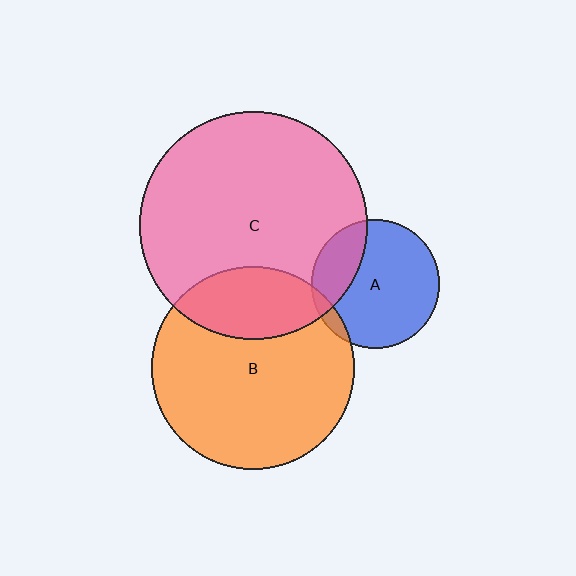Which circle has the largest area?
Circle C (pink).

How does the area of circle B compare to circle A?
Approximately 2.5 times.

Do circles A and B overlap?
Yes.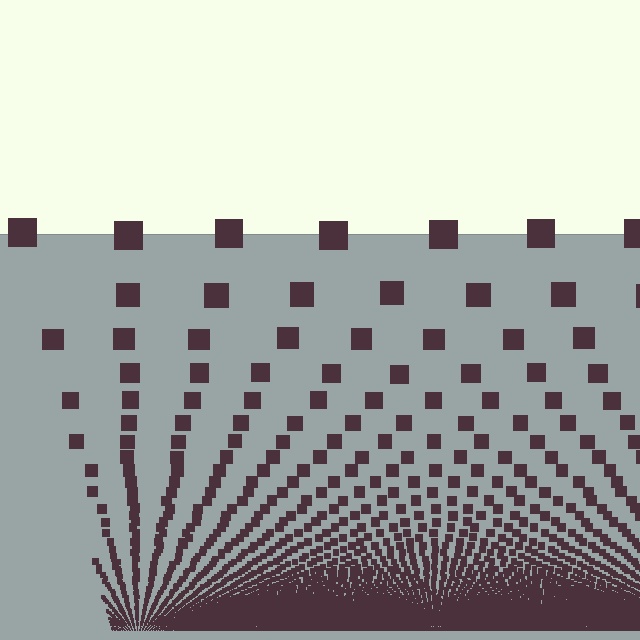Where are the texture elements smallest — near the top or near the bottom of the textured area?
Near the bottom.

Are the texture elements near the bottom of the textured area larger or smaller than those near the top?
Smaller. The gradient is inverted — elements near the bottom are smaller and denser.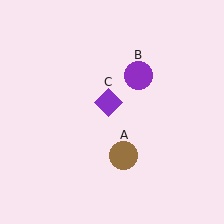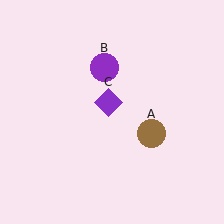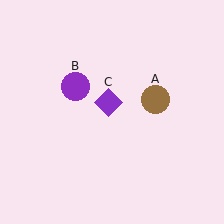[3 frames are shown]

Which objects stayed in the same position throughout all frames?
Purple diamond (object C) remained stationary.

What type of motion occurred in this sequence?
The brown circle (object A), purple circle (object B) rotated counterclockwise around the center of the scene.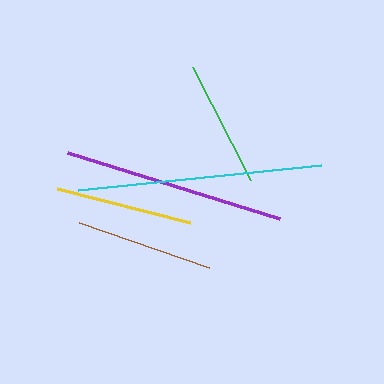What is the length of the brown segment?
The brown segment is approximately 137 pixels long.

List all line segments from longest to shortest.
From longest to shortest: cyan, purple, yellow, brown, green.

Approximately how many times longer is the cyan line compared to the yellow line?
The cyan line is approximately 1.8 times the length of the yellow line.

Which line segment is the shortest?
The green line is the shortest at approximately 127 pixels.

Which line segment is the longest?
The cyan line is the longest at approximately 244 pixels.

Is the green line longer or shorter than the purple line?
The purple line is longer than the green line.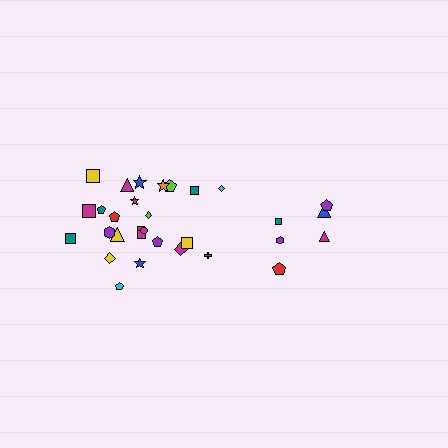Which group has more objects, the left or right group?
The left group.